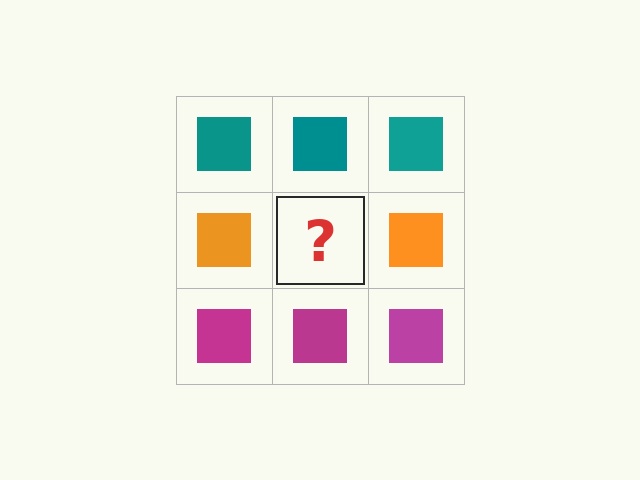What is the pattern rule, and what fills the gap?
The rule is that each row has a consistent color. The gap should be filled with an orange square.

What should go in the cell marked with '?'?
The missing cell should contain an orange square.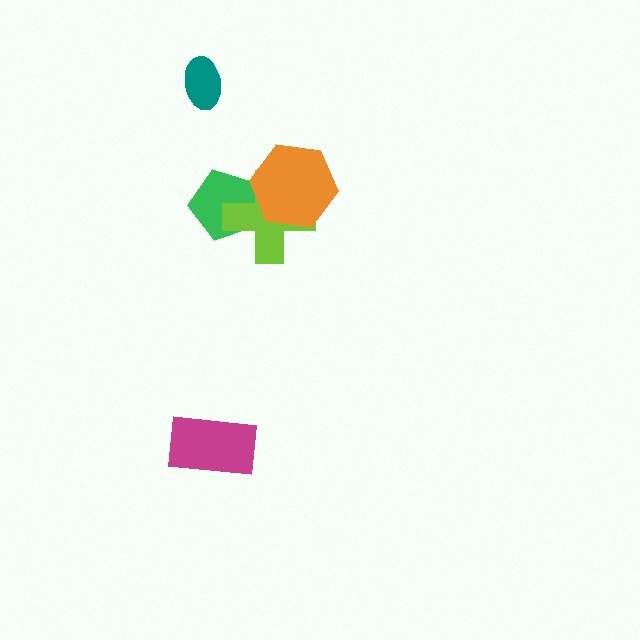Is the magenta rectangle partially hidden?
No, no other shape covers it.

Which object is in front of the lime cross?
The orange hexagon is in front of the lime cross.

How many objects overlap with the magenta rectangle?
0 objects overlap with the magenta rectangle.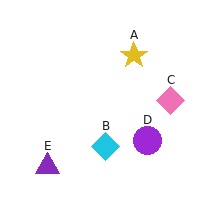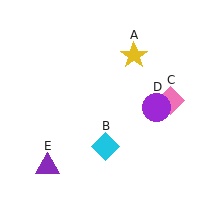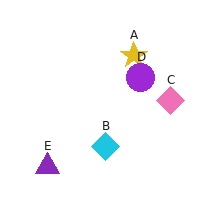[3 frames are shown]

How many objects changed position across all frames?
1 object changed position: purple circle (object D).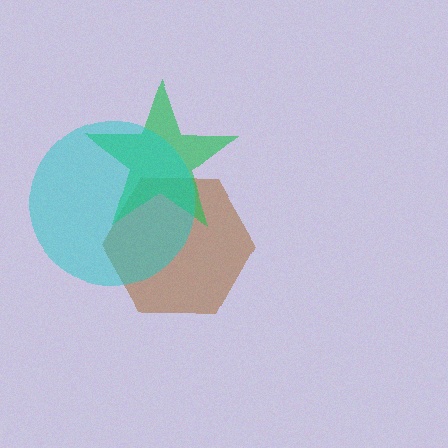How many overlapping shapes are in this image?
There are 3 overlapping shapes in the image.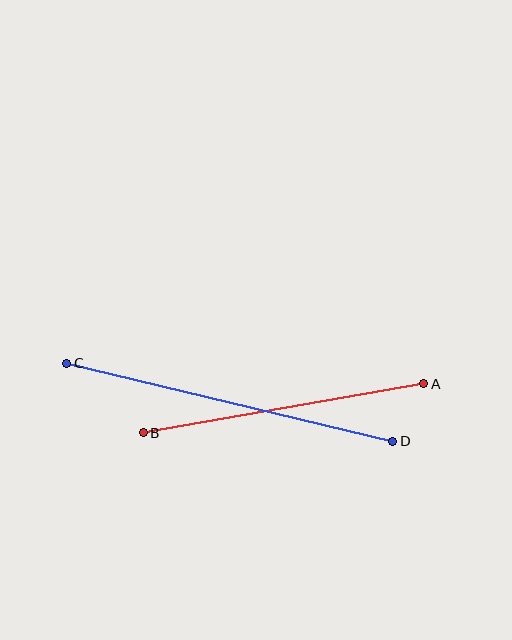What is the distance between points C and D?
The distance is approximately 335 pixels.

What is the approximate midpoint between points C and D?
The midpoint is at approximately (230, 402) pixels.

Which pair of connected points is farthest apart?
Points C and D are farthest apart.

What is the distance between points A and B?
The distance is approximately 285 pixels.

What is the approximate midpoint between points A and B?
The midpoint is at approximately (283, 408) pixels.